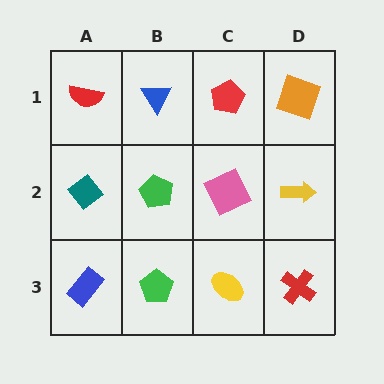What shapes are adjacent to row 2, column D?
An orange square (row 1, column D), a red cross (row 3, column D), a pink square (row 2, column C).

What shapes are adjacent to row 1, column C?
A pink square (row 2, column C), a blue triangle (row 1, column B), an orange square (row 1, column D).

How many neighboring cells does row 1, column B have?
3.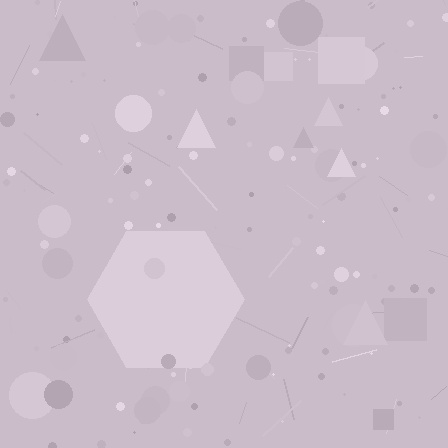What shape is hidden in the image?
A hexagon is hidden in the image.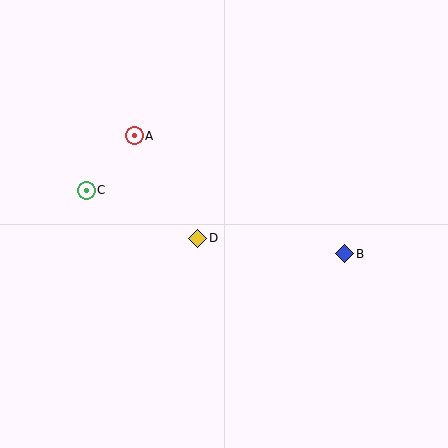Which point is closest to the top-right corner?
Point B is closest to the top-right corner.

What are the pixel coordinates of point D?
Point D is at (198, 238).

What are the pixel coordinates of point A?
Point A is at (134, 136).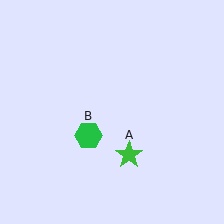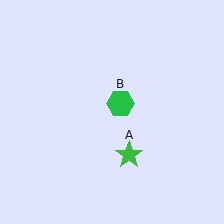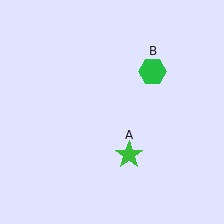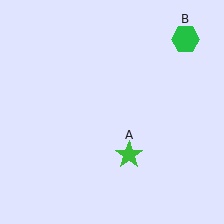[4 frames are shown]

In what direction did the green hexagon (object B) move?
The green hexagon (object B) moved up and to the right.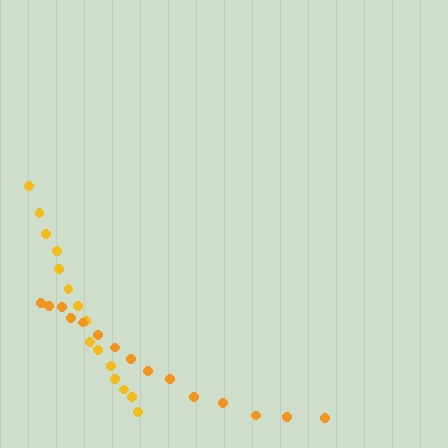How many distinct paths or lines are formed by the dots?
There are 2 distinct paths.